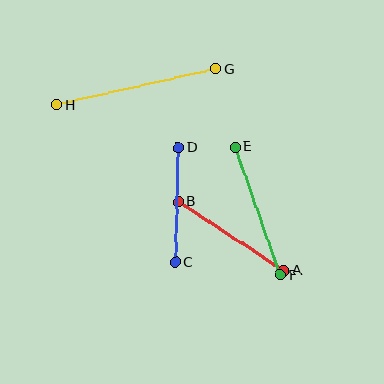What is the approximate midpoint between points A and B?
The midpoint is at approximately (231, 236) pixels.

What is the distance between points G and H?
The distance is approximately 163 pixels.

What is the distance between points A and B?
The distance is approximately 126 pixels.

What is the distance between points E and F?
The distance is approximately 136 pixels.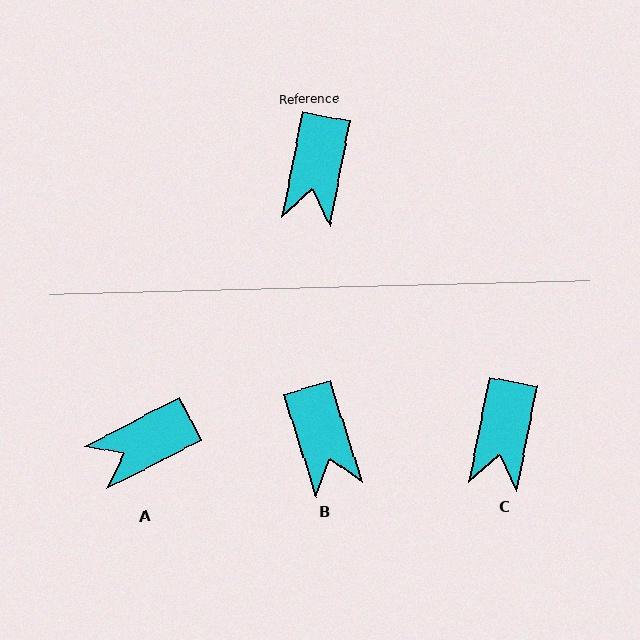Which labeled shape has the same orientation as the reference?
C.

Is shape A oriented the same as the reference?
No, it is off by about 52 degrees.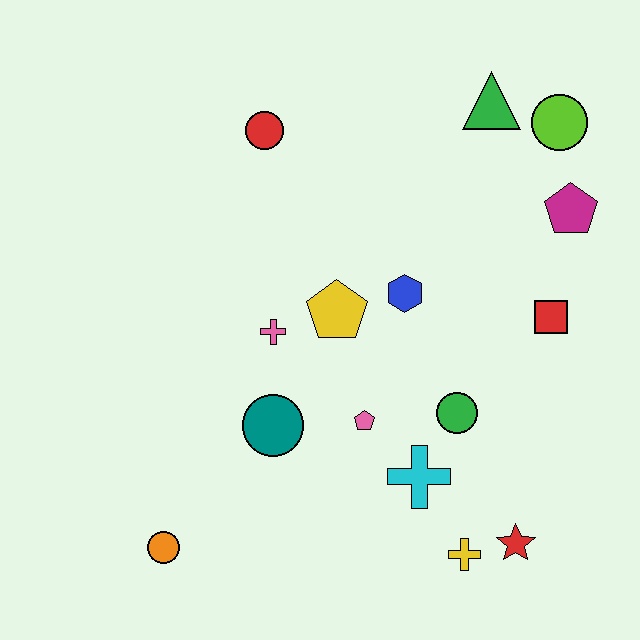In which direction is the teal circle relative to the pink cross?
The teal circle is below the pink cross.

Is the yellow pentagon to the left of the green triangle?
Yes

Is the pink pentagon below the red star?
No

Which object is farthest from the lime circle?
The orange circle is farthest from the lime circle.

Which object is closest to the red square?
The magenta pentagon is closest to the red square.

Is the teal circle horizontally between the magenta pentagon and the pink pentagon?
No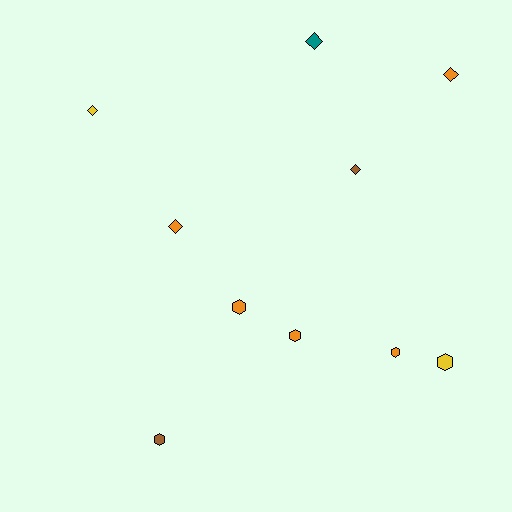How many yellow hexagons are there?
There is 1 yellow hexagon.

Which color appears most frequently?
Orange, with 5 objects.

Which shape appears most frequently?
Diamond, with 5 objects.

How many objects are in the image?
There are 10 objects.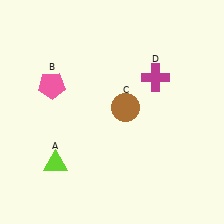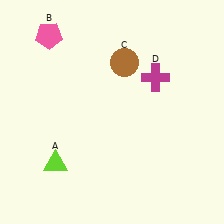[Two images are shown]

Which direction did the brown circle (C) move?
The brown circle (C) moved up.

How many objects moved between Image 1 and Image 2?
2 objects moved between the two images.